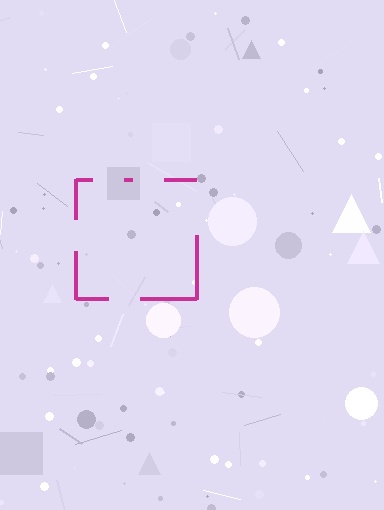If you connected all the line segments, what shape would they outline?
They would outline a square.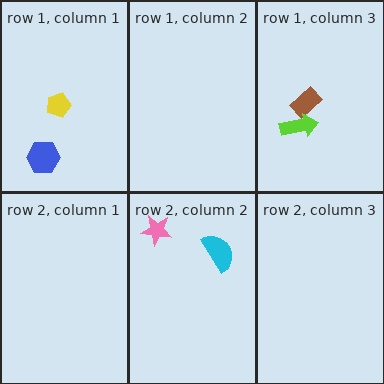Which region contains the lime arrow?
The row 1, column 3 region.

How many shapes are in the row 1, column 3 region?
2.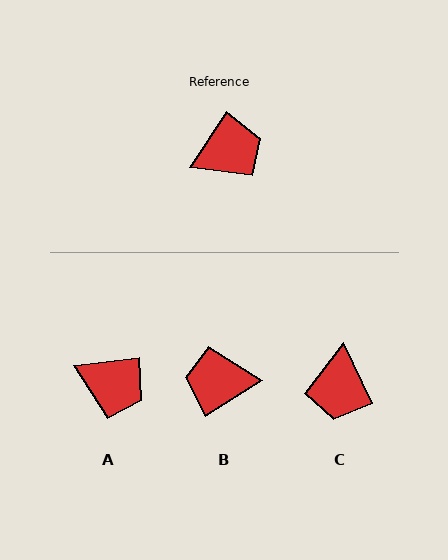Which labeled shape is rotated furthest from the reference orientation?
B, about 156 degrees away.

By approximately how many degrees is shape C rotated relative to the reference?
Approximately 120 degrees clockwise.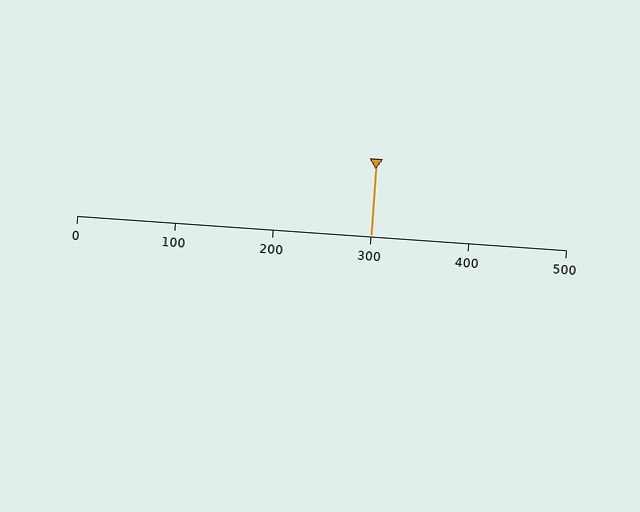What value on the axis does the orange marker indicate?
The marker indicates approximately 300.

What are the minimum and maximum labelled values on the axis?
The axis runs from 0 to 500.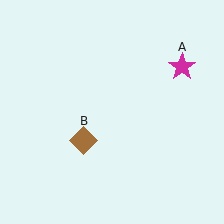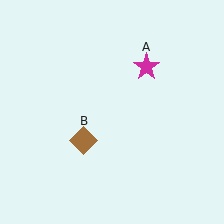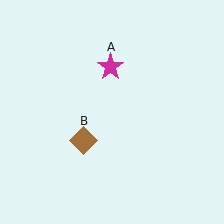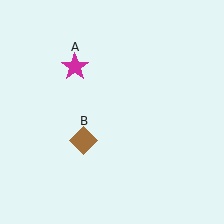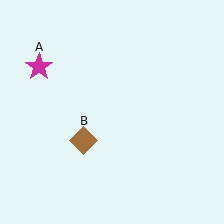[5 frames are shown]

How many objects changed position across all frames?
1 object changed position: magenta star (object A).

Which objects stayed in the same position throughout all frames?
Brown diamond (object B) remained stationary.